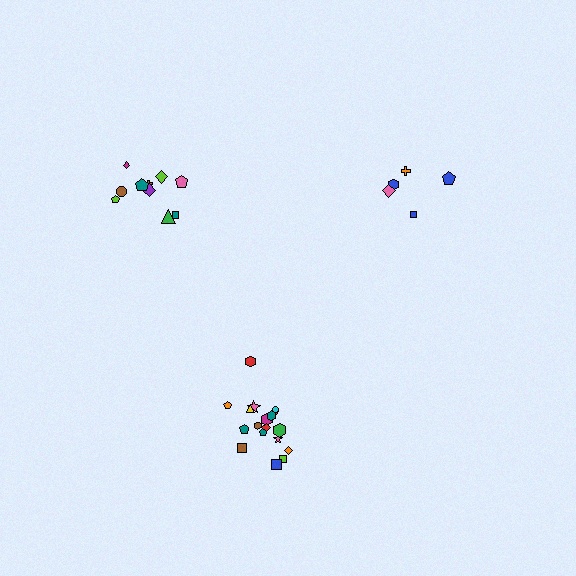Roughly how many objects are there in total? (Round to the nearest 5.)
Roughly 35 objects in total.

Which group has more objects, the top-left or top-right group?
The top-left group.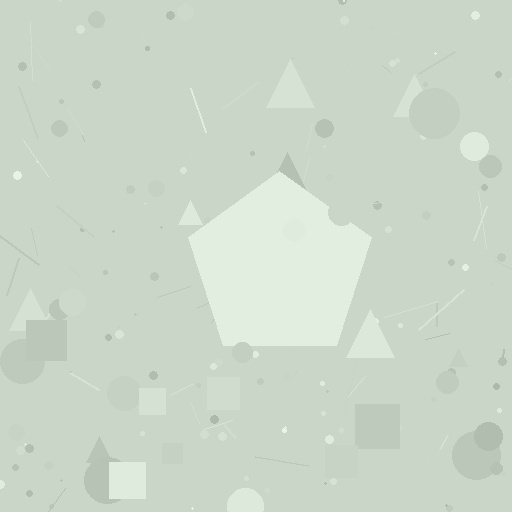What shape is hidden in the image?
A pentagon is hidden in the image.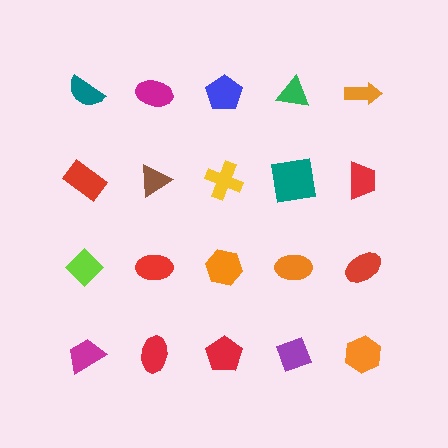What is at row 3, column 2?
A red ellipse.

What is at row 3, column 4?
An orange ellipse.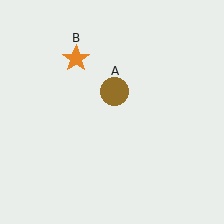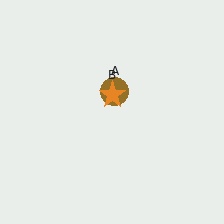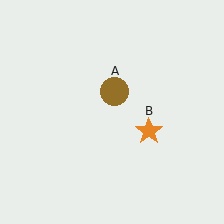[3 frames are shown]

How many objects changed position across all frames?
1 object changed position: orange star (object B).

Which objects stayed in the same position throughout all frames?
Brown circle (object A) remained stationary.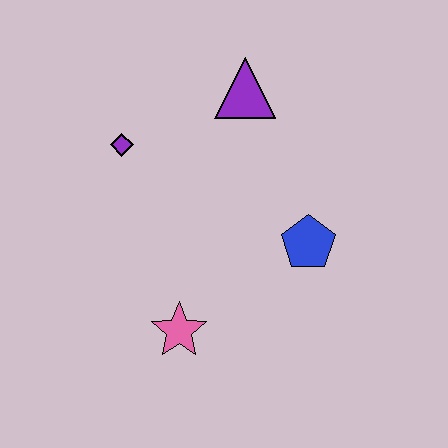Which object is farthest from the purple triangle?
The pink star is farthest from the purple triangle.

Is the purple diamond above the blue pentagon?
Yes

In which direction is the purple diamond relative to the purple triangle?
The purple diamond is to the left of the purple triangle.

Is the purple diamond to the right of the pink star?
No